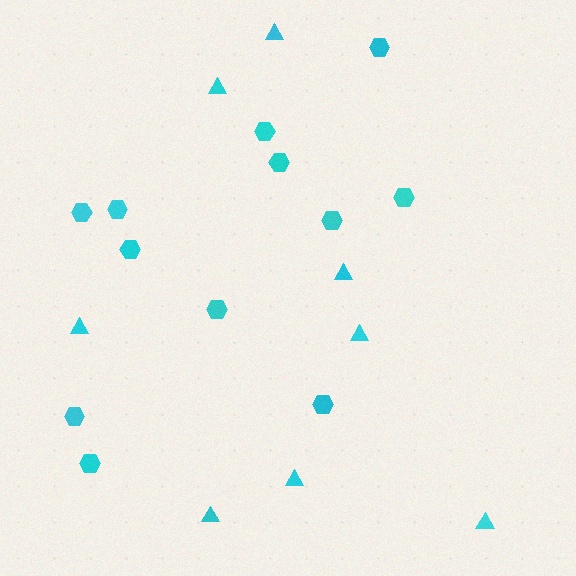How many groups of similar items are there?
There are 2 groups: one group of triangles (8) and one group of hexagons (12).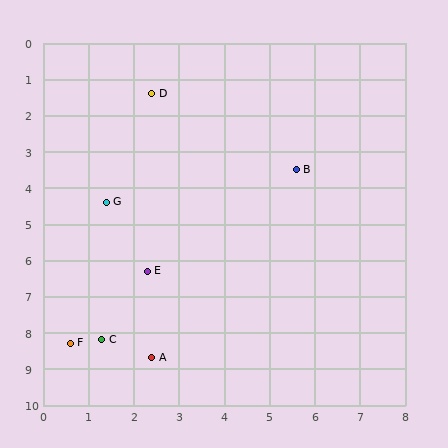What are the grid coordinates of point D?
Point D is at approximately (2.4, 1.4).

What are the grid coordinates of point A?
Point A is at approximately (2.4, 8.7).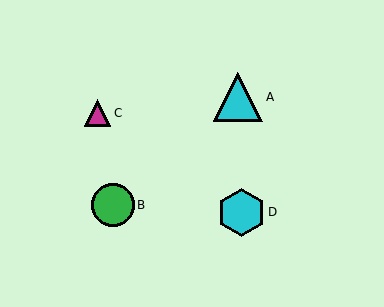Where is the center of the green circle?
The center of the green circle is at (113, 205).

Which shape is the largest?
The cyan triangle (labeled A) is the largest.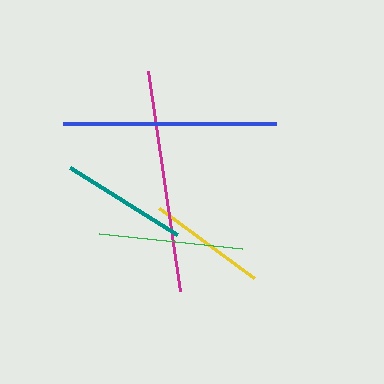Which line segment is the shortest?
The yellow line is the shortest at approximately 118 pixels.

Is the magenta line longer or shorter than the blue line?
The magenta line is longer than the blue line.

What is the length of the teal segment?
The teal segment is approximately 126 pixels long.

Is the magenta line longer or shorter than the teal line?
The magenta line is longer than the teal line.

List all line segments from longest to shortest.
From longest to shortest: magenta, blue, green, teal, yellow.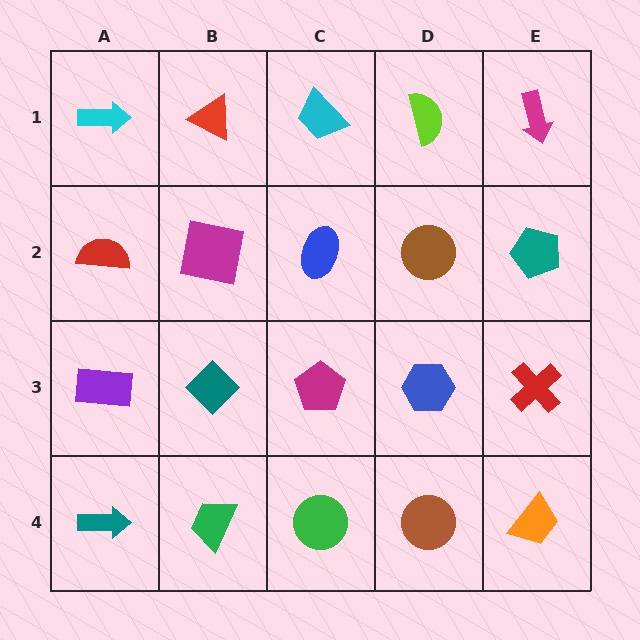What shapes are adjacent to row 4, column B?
A teal diamond (row 3, column B), a teal arrow (row 4, column A), a green circle (row 4, column C).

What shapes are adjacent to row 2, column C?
A cyan trapezoid (row 1, column C), a magenta pentagon (row 3, column C), a magenta square (row 2, column B), a brown circle (row 2, column D).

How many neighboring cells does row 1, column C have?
3.